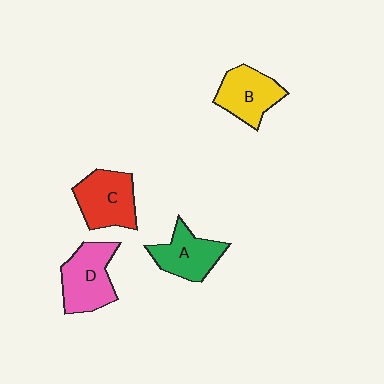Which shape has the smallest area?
Shape A (green).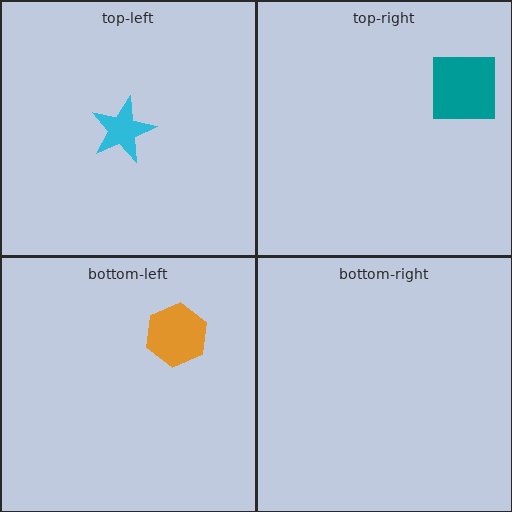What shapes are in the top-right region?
The teal square.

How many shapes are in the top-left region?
1.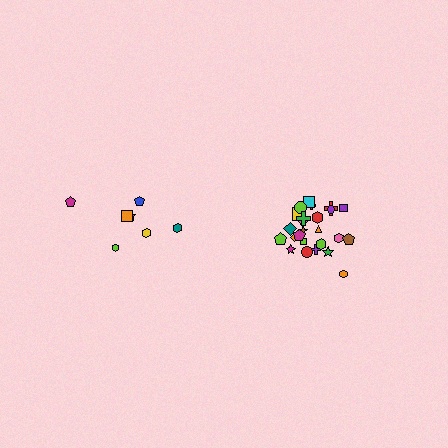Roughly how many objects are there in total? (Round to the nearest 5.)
Roughly 30 objects in total.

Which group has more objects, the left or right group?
The right group.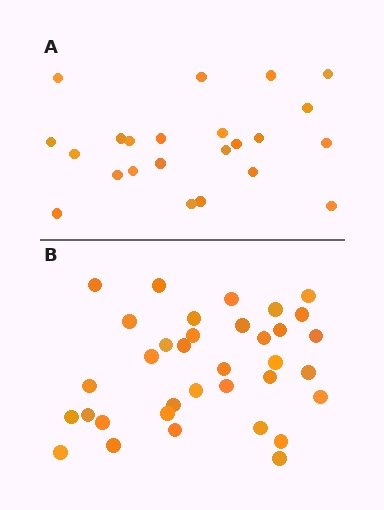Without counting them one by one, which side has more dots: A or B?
Region B (the bottom region) has more dots.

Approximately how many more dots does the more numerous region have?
Region B has roughly 12 or so more dots than region A.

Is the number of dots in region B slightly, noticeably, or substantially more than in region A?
Region B has substantially more. The ratio is roughly 1.5 to 1.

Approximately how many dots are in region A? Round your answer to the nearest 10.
About 20 dots. (The exact count is 23, which rounds to 20.)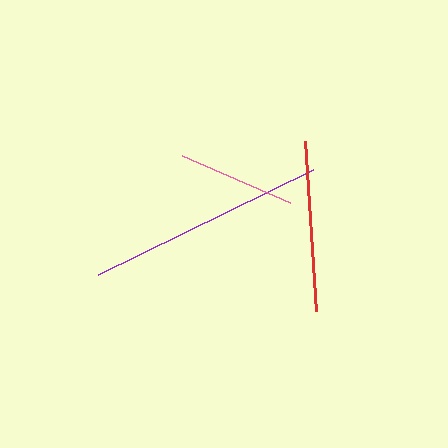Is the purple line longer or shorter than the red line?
The purple line is longer than the red line.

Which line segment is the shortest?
The pink line is the shortest at approximately 117 pixels.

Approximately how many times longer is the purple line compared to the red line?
The purple line is approximately 1.4 times the length of the red line.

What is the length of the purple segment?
The purple segment is approximately 239 pixels long.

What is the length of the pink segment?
The pink segment is approximately 117 pixels long.